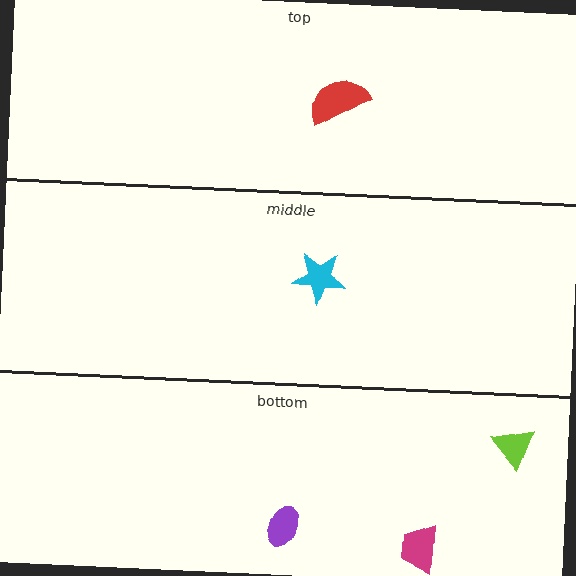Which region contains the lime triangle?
The bottom region.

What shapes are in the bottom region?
The lime triangle, the magenta trapezoid, the purple ellipse.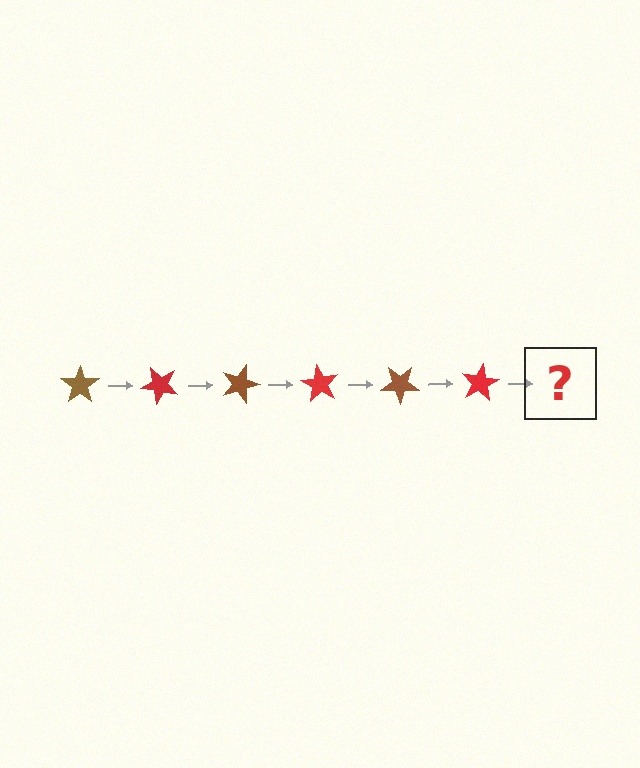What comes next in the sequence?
The next element should be a brown star, rotated 270 degrees from the start.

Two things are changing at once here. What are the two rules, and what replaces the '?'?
The two rules are that it rotates 45 degrees each step and the color cycles through brown and red. The '?' should be a brown star, rotated 270 degrees from the start.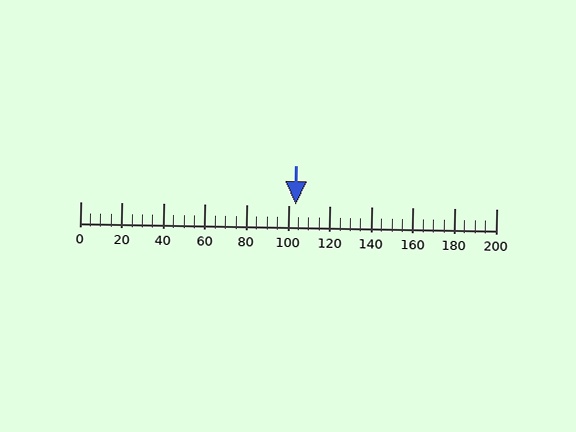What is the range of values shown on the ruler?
The ruler shows values from 0 to 200.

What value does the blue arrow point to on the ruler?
The blue arrow points to approximately 104.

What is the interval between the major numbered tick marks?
The major tick marks are spaced 20 units apart.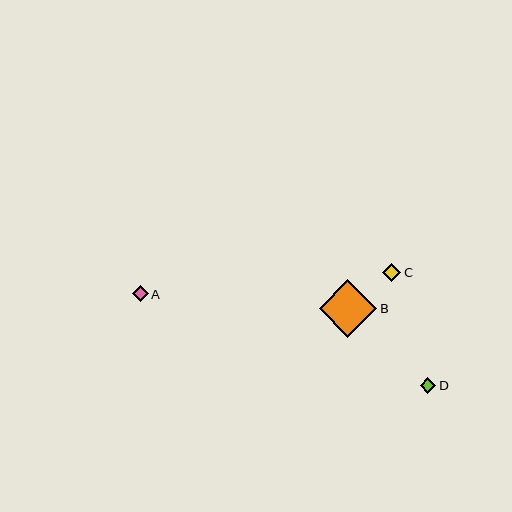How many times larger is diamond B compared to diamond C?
Diamond B is approximately 3.2 times the size of diamond C.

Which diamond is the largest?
Diamond B is the largest with a size of approximately 57 pixels.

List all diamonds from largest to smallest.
From largest to smallest: B, C, A, D.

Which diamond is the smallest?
Diamond D is the smallest with a size of approximately 15 pixels.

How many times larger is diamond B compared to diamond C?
Diamond B is approximately 3.2 times the size of diamond C.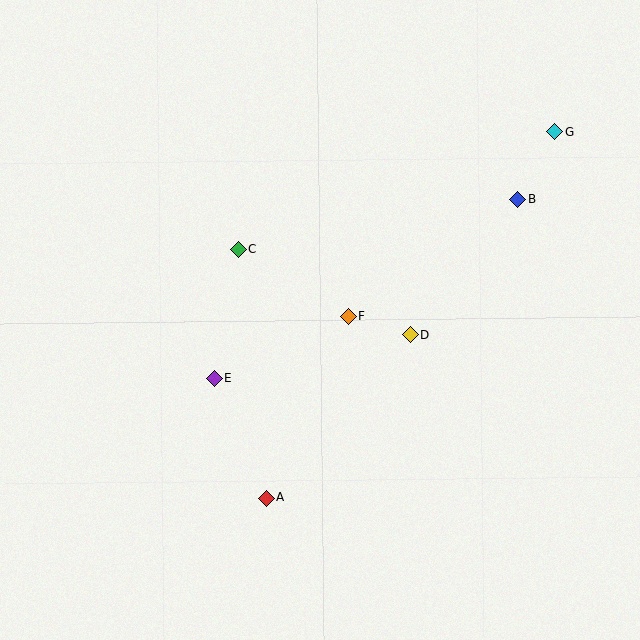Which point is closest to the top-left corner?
Point C is closest to the top-left corner.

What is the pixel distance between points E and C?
The distance between E and C is 132 pixels.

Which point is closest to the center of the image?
Point F at (348, 316) is closest to the center.